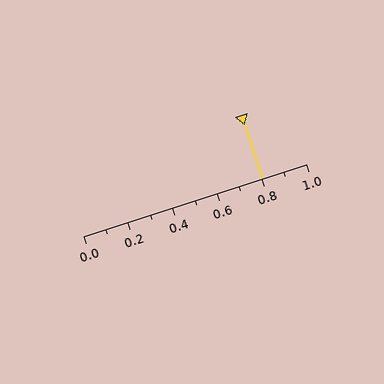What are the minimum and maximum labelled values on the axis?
The axis runs from 0.0 to 1.0.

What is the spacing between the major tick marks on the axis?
The major ticks are spaced 0.2 apart.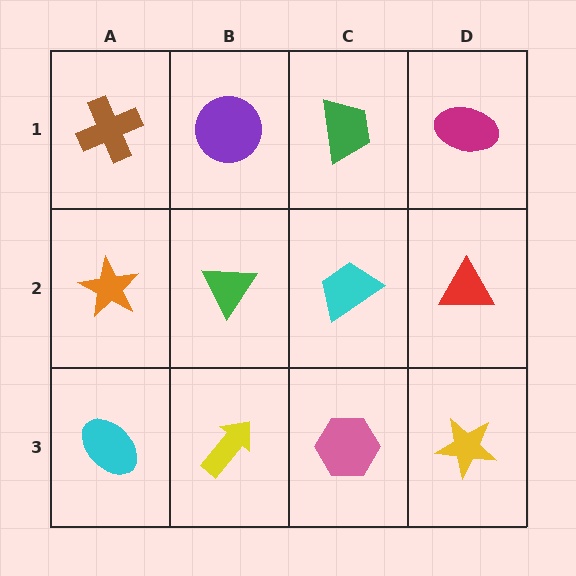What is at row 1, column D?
A magenta ellipse.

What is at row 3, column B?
A yellow arrow.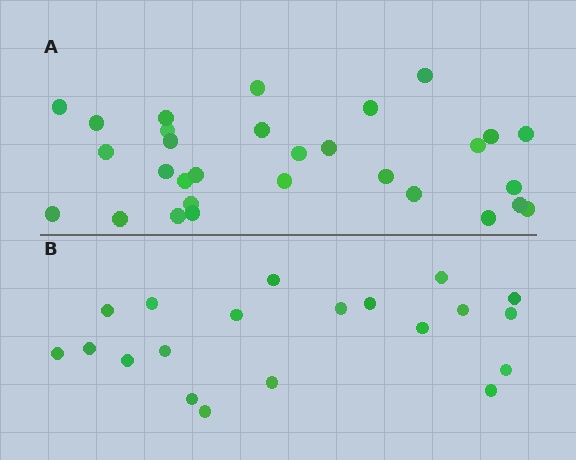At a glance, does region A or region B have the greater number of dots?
Region A (the top region) has more dots.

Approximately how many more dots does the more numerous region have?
Region A has roughly 10 or so more dots than region B.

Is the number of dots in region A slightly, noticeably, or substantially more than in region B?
Region A has substantially more. The ratio is roughly 1.5 to 1.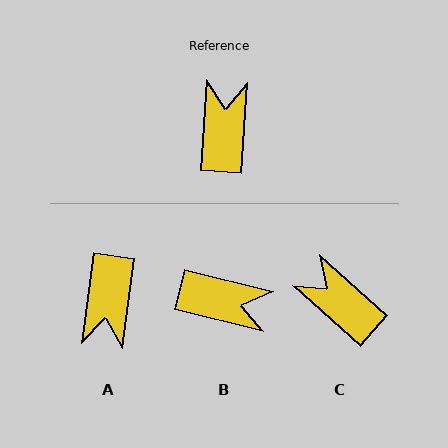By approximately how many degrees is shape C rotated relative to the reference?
Approximately 52 degrees counter-clockwise.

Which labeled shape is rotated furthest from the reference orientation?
A, about 176 degrees away.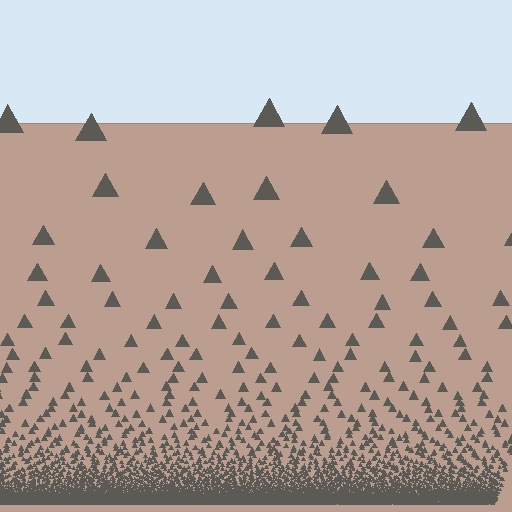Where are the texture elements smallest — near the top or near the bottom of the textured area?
Near the bottom.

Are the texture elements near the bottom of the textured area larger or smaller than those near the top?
Smaller. The gradient is inverted — elements near the bottom are smaller and denser.